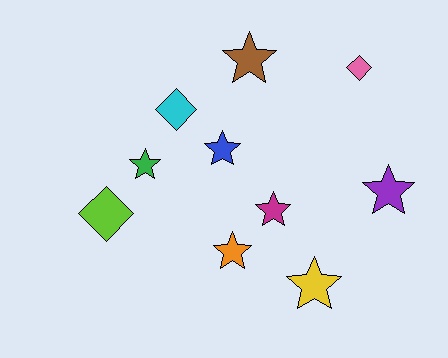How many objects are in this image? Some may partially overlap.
There are 10 objects.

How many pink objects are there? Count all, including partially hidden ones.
There is 1 pink object.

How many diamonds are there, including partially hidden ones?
There are 3 diamonds.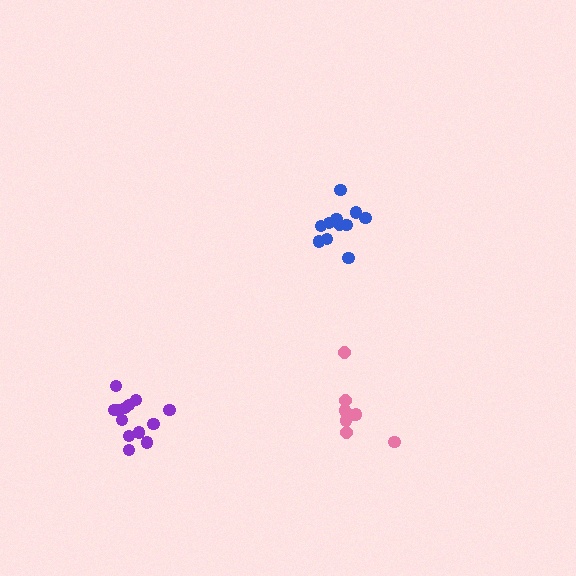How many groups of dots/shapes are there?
There are 3 groups.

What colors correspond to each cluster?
The clusters are colored: blue, pink, purple.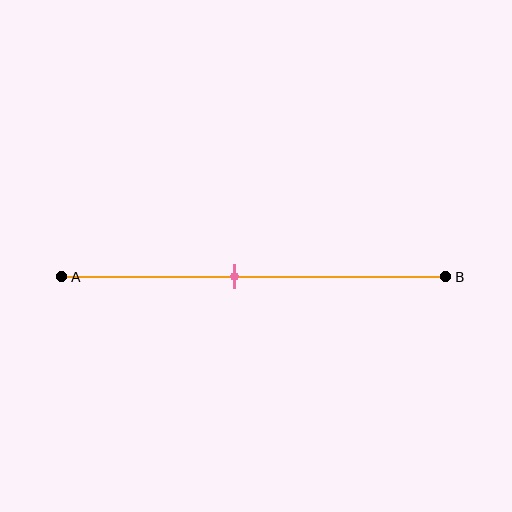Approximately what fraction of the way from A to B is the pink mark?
The pink mark is approximately 45% of the way from A to B.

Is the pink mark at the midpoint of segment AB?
No, the mark is at about 45% from A, not at the 50% midpoint.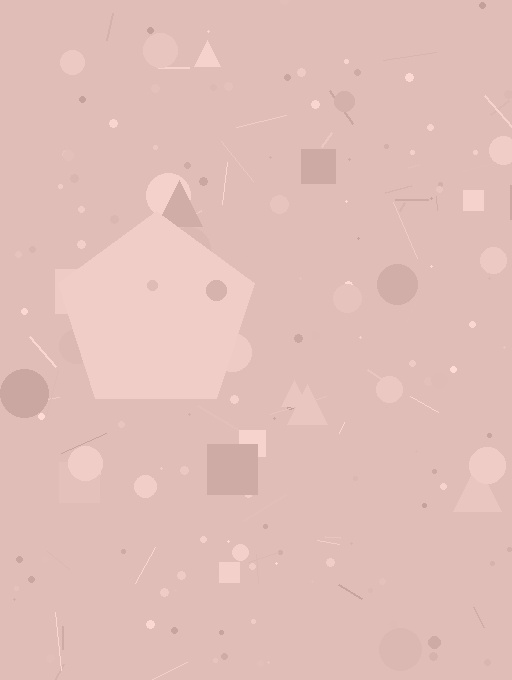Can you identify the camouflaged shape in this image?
The camouflaged shape is a pentagon.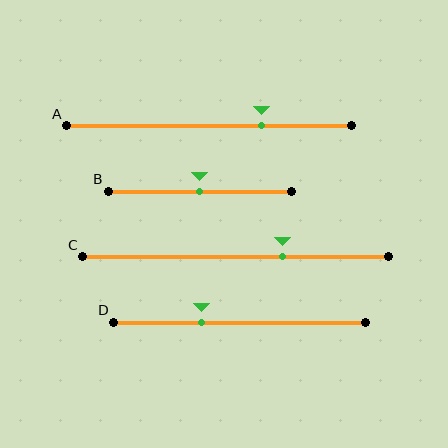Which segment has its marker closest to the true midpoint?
Segment B has its marker closest to the true midpoint.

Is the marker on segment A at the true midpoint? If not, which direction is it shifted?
No, the marker on segment A is shifted to the right by about 18% of the segment length.